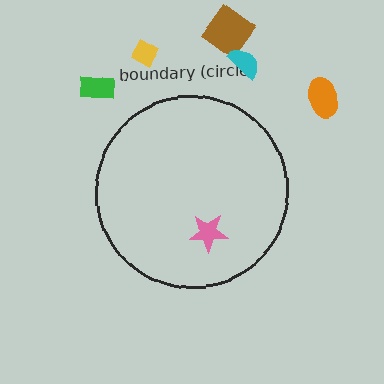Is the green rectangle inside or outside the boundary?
Outside.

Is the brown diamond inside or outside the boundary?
Outside.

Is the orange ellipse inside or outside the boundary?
Outside.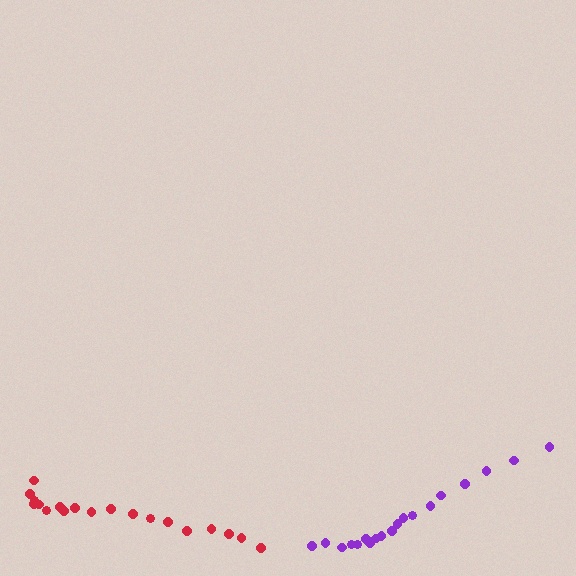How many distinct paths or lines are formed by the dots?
There are 2 distinct paths.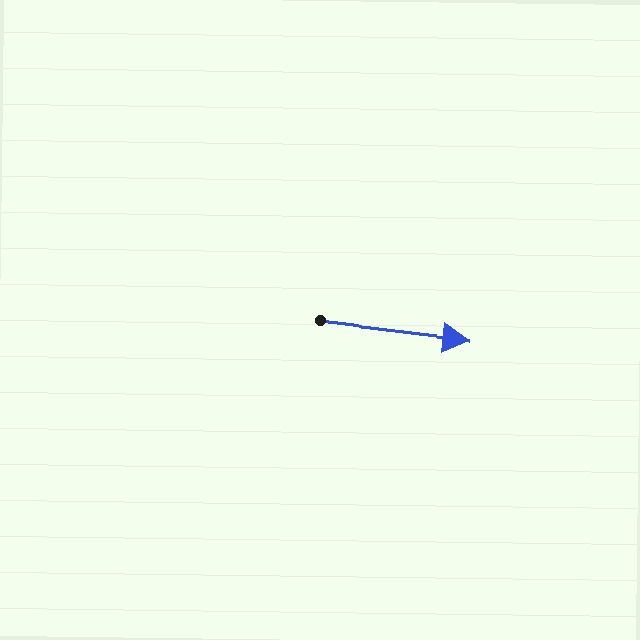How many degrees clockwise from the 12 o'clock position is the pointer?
Approximately 97 degrees.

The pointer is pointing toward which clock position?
Roughly 3 o'clock.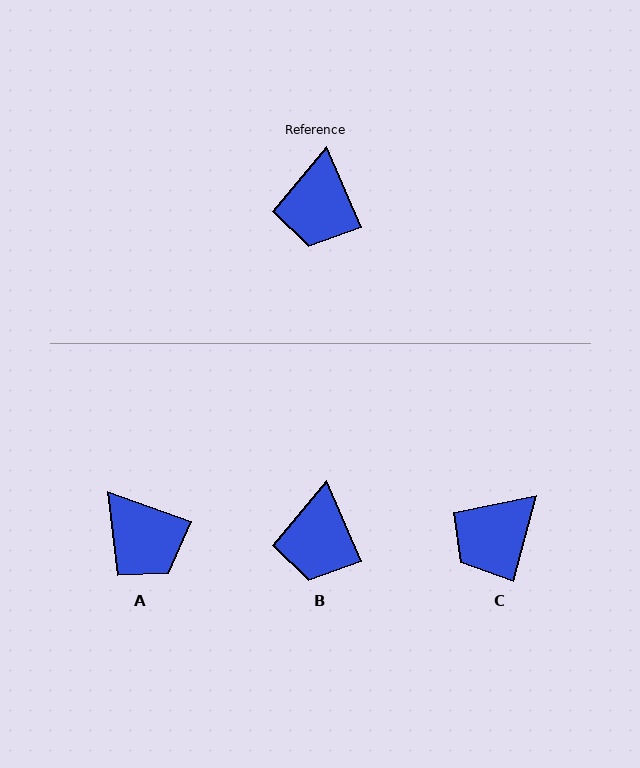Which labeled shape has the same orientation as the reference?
B.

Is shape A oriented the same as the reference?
No, it is off by about 47 degrees.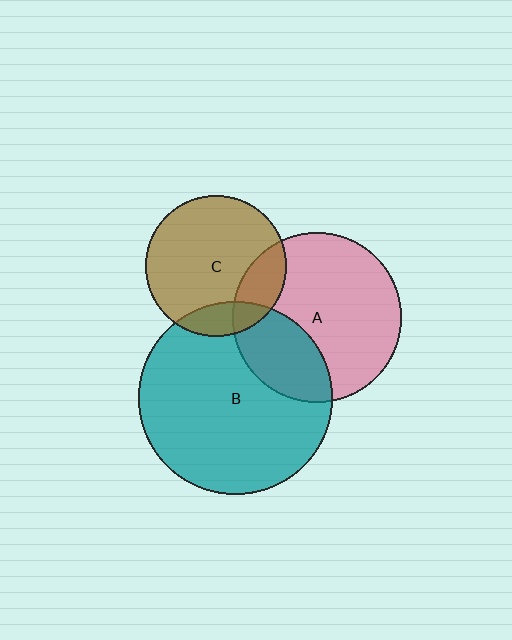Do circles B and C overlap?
Yes.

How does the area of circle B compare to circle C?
Approximately 1.9 times.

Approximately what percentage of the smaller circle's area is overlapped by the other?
Approximately 15%.